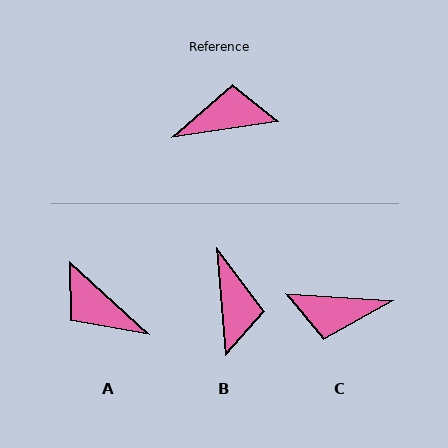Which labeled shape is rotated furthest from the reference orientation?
C, about 168 degrees away.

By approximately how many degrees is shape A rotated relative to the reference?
Approximately 129 degrees counter-clockwise.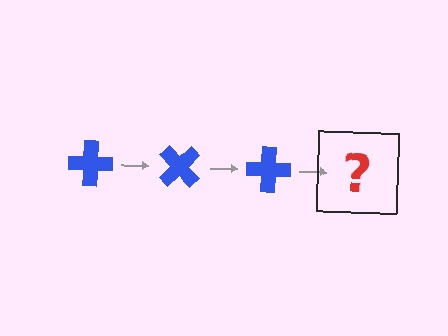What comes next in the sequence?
The next element should be a blue cross rotated 135 degrees.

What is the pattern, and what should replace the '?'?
The pattern is that the cross rotates 45 degrees each step. The '?' should be a blue cross rotated 135 degrees.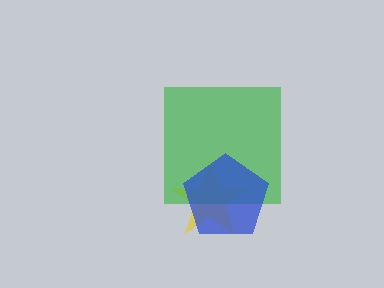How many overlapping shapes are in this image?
There are 3 overlapping shapes in the image.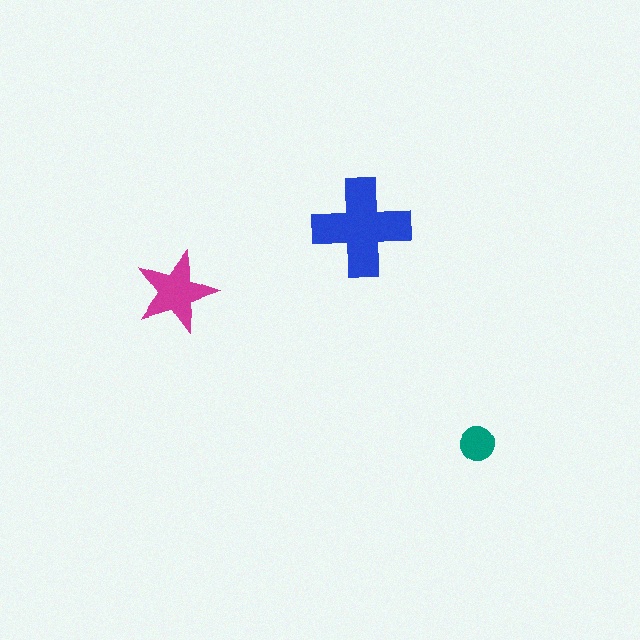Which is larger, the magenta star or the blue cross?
The blue cross.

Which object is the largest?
The blue cross.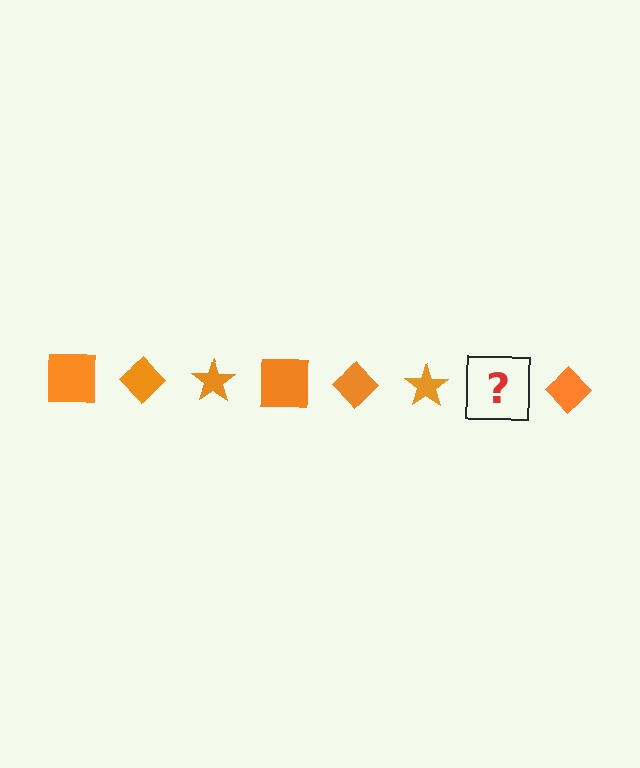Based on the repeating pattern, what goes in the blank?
The blank should be an orange square.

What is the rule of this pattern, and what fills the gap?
The rule is that the pattern cycles through square, diamond, star shapes in orange. The gap should be filled with an orange square.